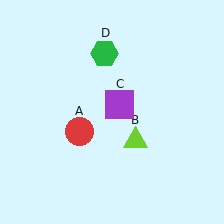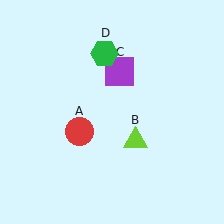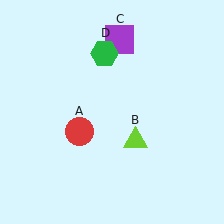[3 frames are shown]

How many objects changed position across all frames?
1 object changed position: purple square (object C).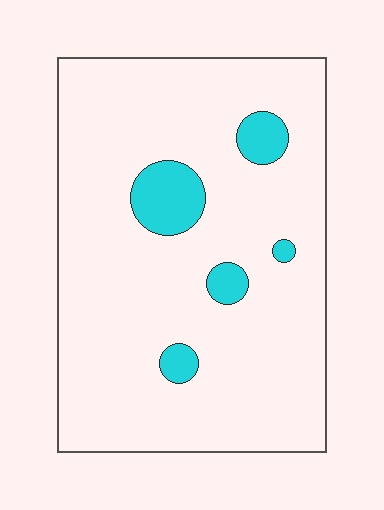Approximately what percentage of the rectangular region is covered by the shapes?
Approximately 10%.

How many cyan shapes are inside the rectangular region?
5.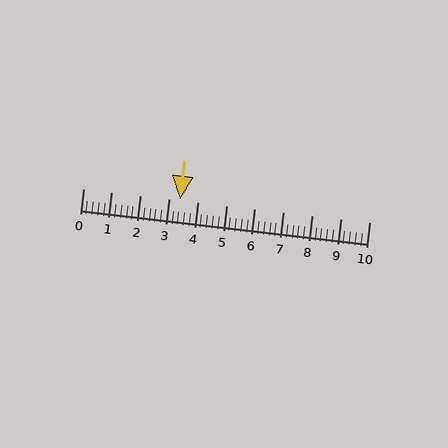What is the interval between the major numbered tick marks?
The major tick marks are spaced 1 units apart.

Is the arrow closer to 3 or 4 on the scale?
The arrow is closer to 3.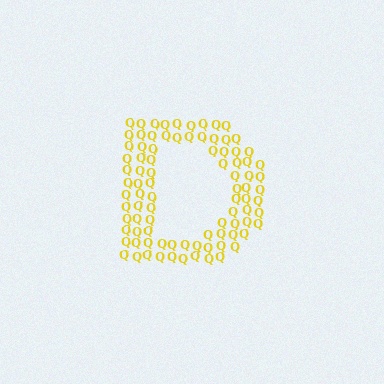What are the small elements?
The small elements are letter Q's.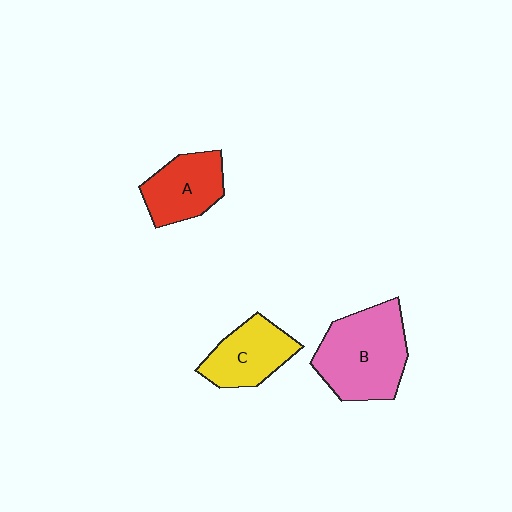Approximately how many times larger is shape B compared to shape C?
Approximately 1.6 times.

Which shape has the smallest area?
Shape A (red).